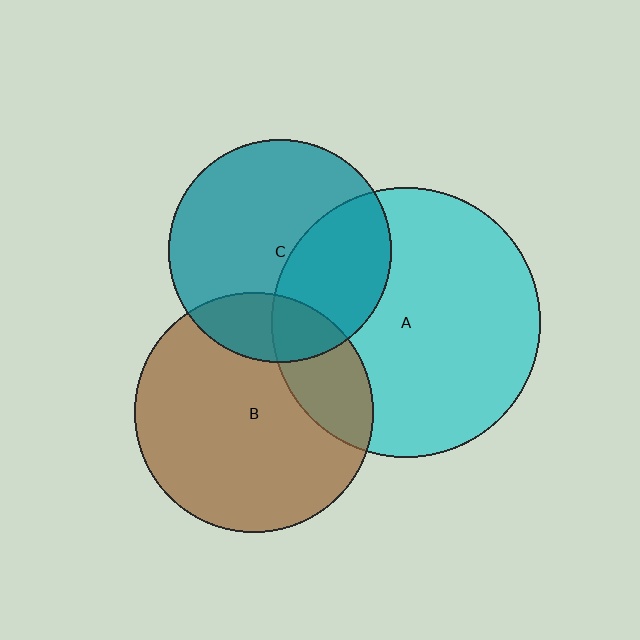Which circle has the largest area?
Circle A (cyan).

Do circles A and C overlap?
Yes.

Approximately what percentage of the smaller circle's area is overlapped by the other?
Approximately 35%.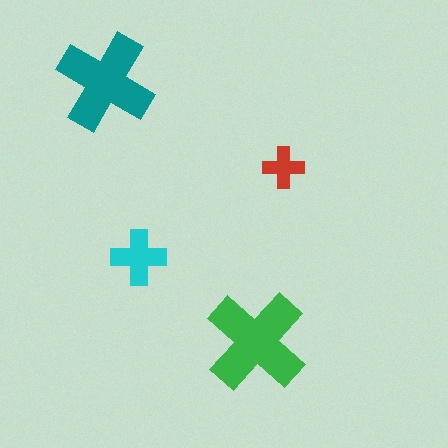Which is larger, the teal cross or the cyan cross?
The teal one.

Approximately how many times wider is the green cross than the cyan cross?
About 2 times wider.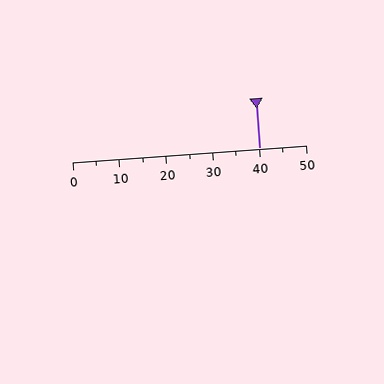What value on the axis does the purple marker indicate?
The marker indicates approximately 40.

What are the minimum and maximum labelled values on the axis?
The axis runs from 0 to 50.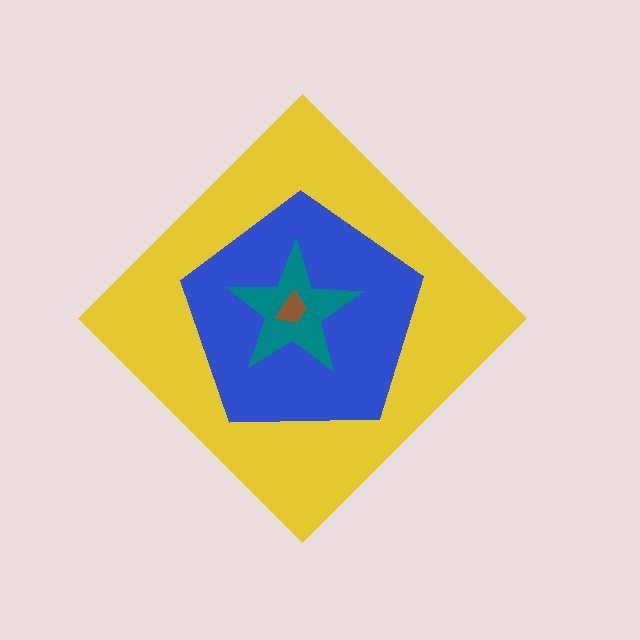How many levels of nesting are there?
4.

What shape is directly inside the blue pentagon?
The teal star.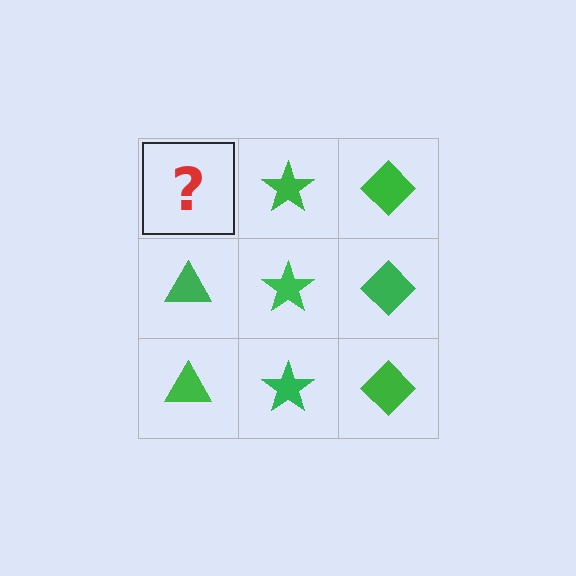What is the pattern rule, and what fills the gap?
The rule is that each column has a consistent shape. The gap should be filled with a green triangle.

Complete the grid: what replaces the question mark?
The question mark should be replaced with a green triangle.